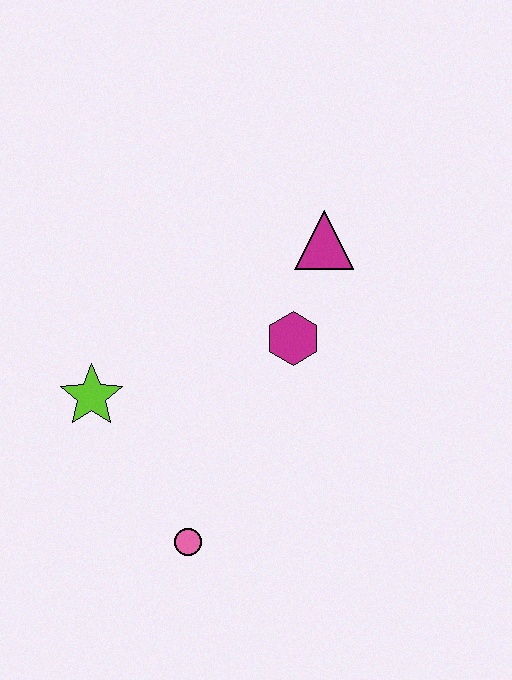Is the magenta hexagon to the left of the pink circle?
No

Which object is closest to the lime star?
The pink circle is closest to the lime star.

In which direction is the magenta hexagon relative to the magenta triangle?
The magenta hexagon is below the magenta triangle.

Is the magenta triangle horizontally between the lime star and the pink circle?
No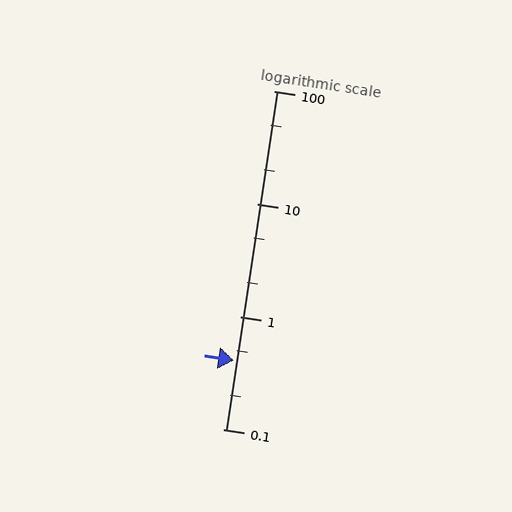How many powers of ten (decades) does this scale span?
The scale spans 3 decades, from 0.1 to 100.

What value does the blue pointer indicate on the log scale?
The pointer indicates approximately 0.41.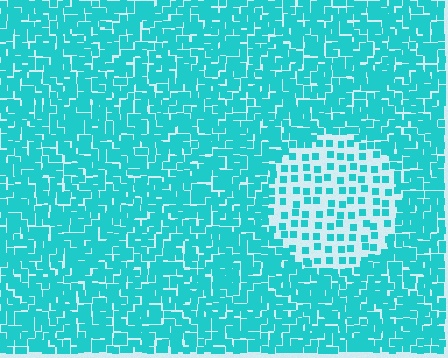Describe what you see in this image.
The image contains small cyan elements arranged at two different densities. A circle-shaped region is visible where the elements are less densely packed than the surrounding area.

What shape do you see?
I see a circle.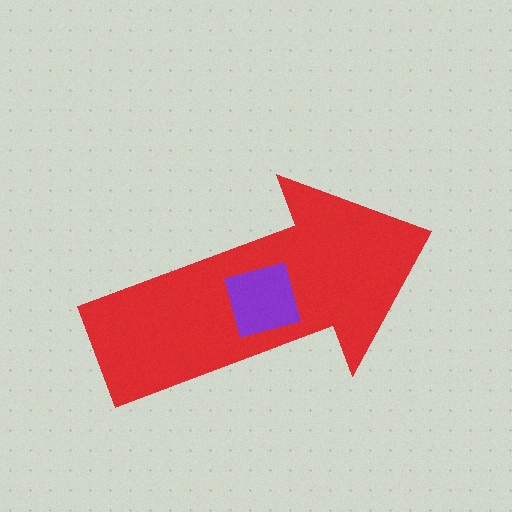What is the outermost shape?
The red arrow.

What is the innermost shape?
The purple diamond.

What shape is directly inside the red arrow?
The purple diamond.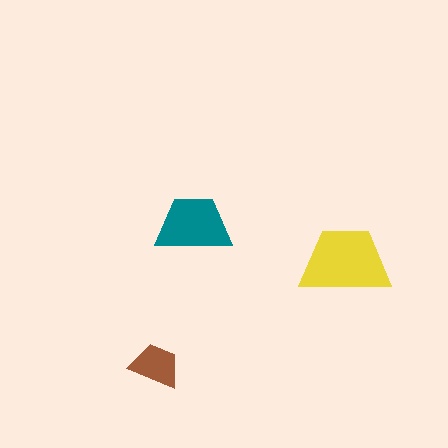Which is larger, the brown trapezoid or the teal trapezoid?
The teal one.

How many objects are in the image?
There are 3 objects in the image.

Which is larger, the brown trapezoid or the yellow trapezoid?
The yellow one.